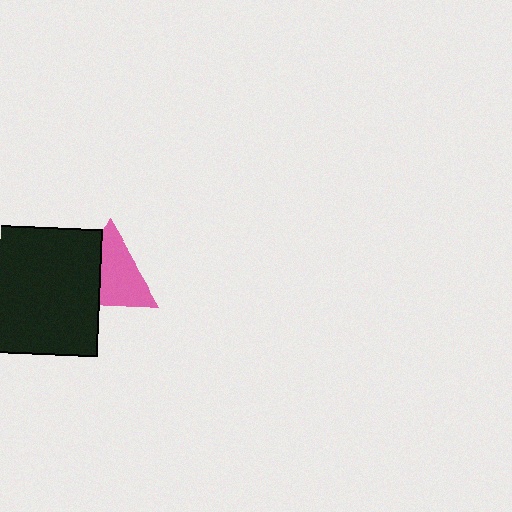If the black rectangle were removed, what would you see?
You would see the complete pink triangle.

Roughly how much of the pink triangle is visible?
About half of it is visible (roughly 65%).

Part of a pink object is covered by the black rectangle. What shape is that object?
It is a triangle.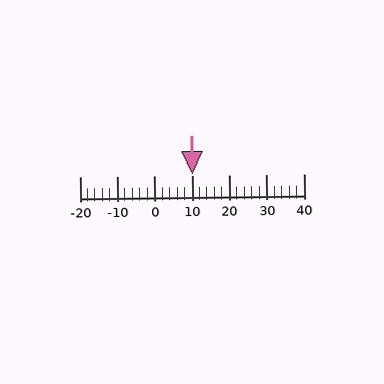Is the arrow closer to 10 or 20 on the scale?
The arrow is closer to 10.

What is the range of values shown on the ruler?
The ruler shows values from -20 to 40.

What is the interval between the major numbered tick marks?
The major tick marks are spaced 10 units apart.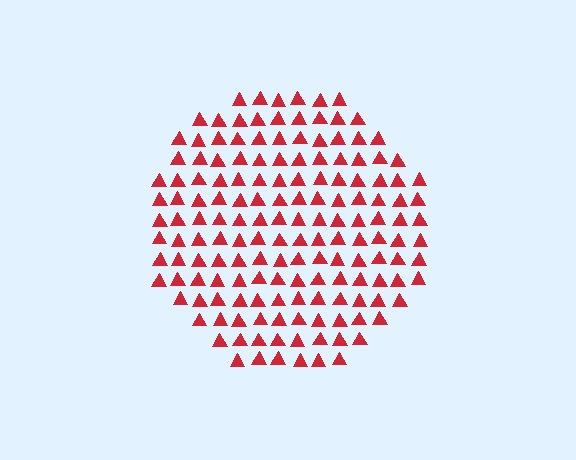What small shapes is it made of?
It is made of small triangles.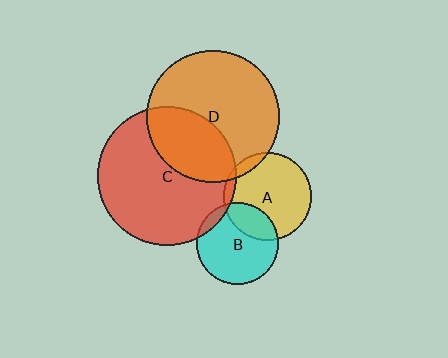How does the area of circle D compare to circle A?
Approximately 2.3 times.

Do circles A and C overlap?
Yes.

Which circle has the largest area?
Circle C (red).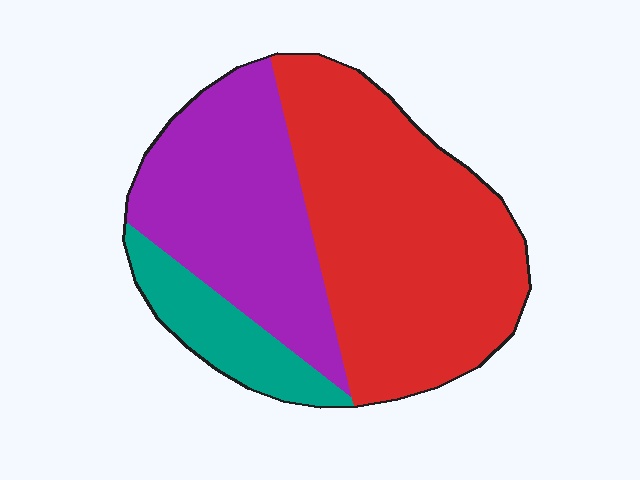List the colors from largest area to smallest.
From largest to smallest: red, purple, teal.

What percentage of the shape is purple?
Purple takes up between a quarter and a half of the shape.